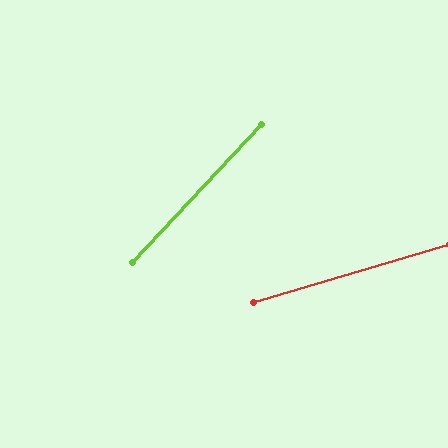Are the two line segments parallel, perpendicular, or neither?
Neither parallel nor perpendicular — they differ by about 30°.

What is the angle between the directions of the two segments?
Approximately 30 degrees.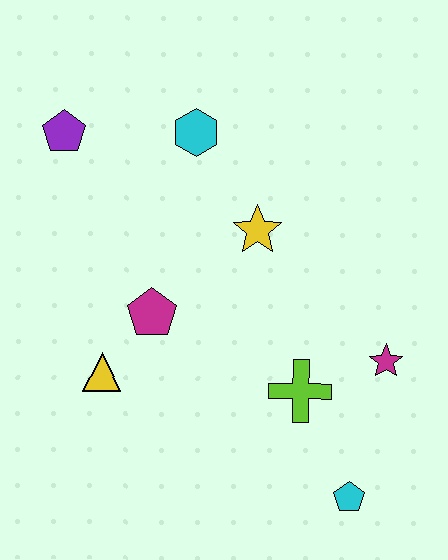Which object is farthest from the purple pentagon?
The cyan pentagon is farthest from the purple pentagon.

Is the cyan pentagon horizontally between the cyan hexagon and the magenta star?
Yes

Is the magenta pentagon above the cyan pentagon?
Yes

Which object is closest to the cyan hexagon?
The yellow star is closest to the cyan hexagon.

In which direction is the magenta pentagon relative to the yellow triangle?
The magenta pentagon is above the yellow triangle.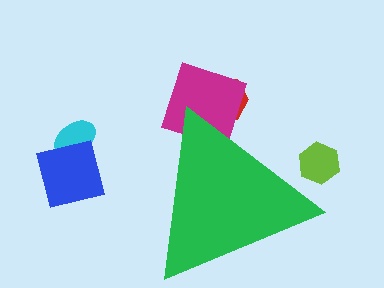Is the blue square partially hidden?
No, the blue square is fully visible.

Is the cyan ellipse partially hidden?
No, the cyan ellipse is fully visible.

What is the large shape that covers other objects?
A green triangle.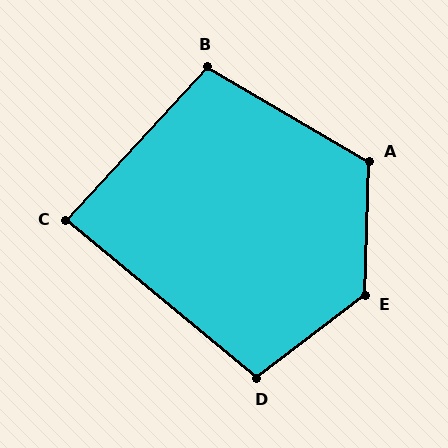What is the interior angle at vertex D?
Approximately 103 degrees (obtuse).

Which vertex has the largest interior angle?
E, at approximately 129 degrees.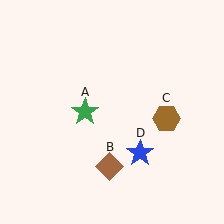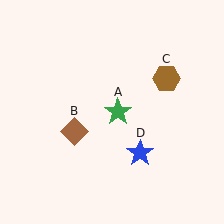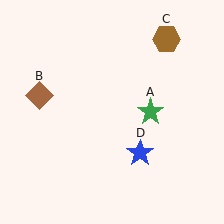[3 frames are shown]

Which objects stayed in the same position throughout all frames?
Blue star (object D) remained stationary.